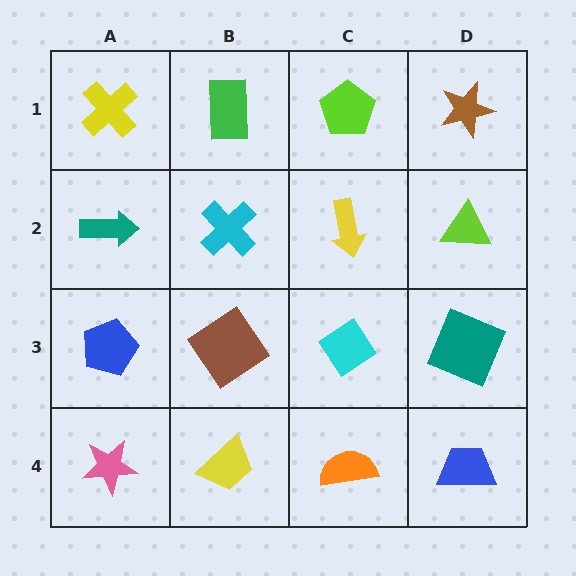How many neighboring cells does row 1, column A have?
2.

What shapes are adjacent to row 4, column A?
A blue pentagon (row 3, column A), a yellow trapezoid (row 4, column B).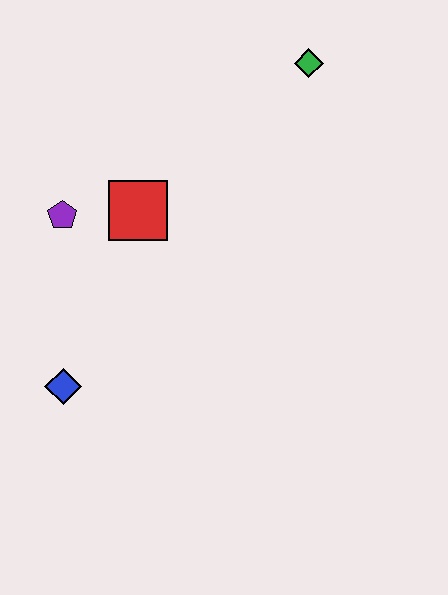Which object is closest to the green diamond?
The red square is closest to the green diamond.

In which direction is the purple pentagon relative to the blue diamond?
The purple pentagon is above the blue diamond.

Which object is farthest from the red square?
The green diamond is farthest from the red square.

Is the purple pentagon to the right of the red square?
No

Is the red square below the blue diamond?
No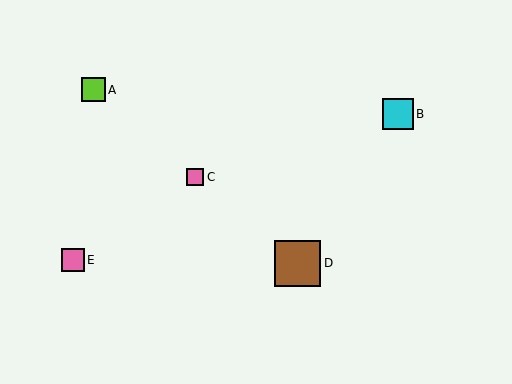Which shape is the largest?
The brown square (labeled D) is the largest.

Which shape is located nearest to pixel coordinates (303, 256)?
The brown square (labeled D) at (298, 263) is nearest to that location.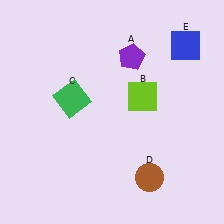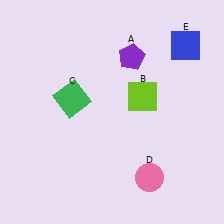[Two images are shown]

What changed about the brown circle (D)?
In Image 1, D is brown. In Image 2, it changed to pink.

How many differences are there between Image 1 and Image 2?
There is 1 difference between the two images.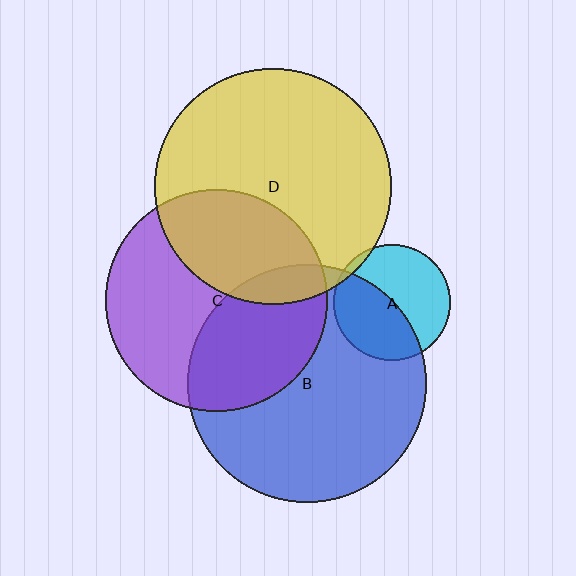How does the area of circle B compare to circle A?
Approximately 4.2 times.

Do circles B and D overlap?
Yes.